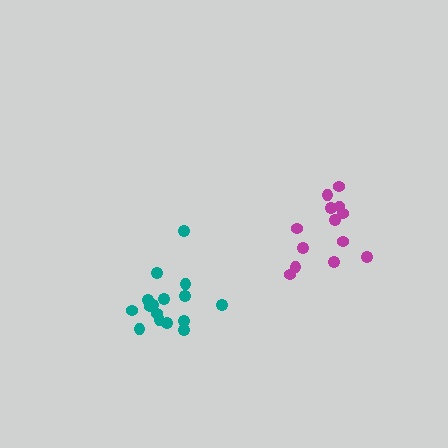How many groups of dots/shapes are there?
There are 2 groups.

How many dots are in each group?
Group 1: 16 dots, Group 2: 13 dots (29 total).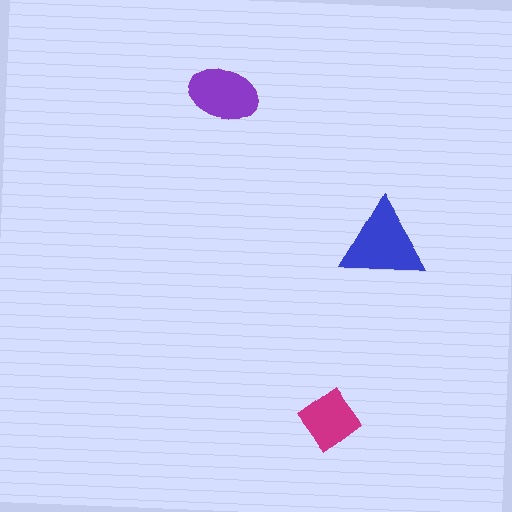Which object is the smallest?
The magenta diamond.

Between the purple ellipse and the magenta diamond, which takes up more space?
The purple ellipse.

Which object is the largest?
The blue triangle.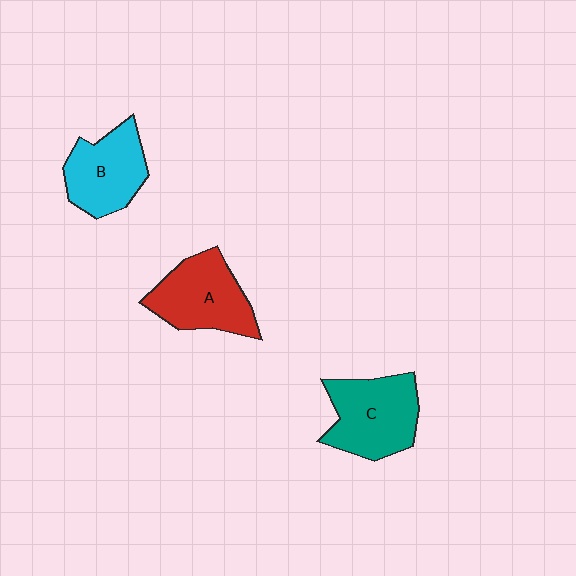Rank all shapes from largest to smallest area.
From largest to smallest: C (teal), A (red), B (cyan).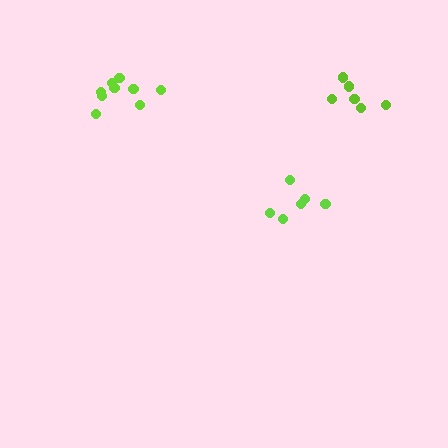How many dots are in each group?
Group 1: 9 dots, Group 2: 6 dots, Group 3: 6 dots (21 total).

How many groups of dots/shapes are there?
There are 3 groups.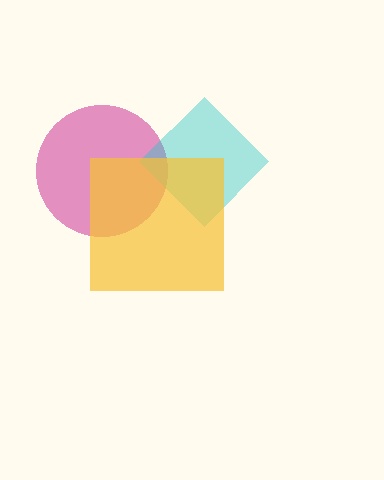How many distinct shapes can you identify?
There are 3 distinct shapes: a magenta circle, a cyan diamond, a yellow square.